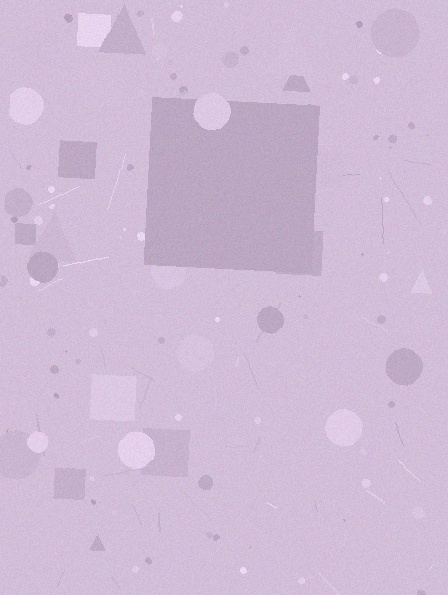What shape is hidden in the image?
A square is hidden in the image.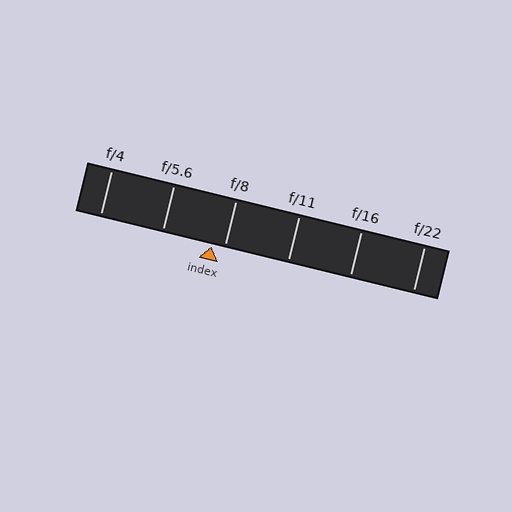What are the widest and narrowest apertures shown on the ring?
The widest aperture shown is f/4 and the narrowest is f/22.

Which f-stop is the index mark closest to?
The index mark is closest to f/8.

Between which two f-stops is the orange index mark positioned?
The index mark is between f/5.6 and f/8.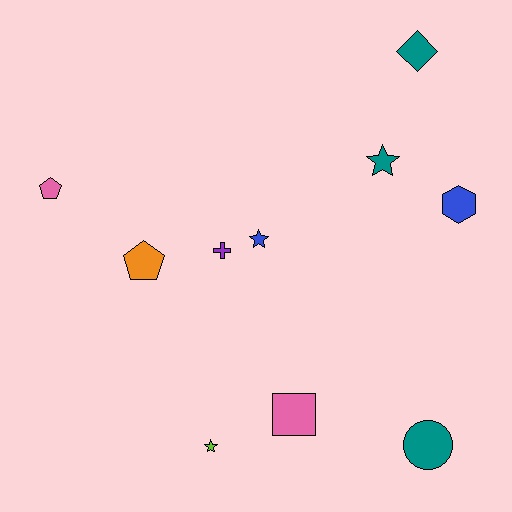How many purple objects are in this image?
There is 1 purple object.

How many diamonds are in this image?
There is 1 diamond.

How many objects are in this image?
There are 10 objects.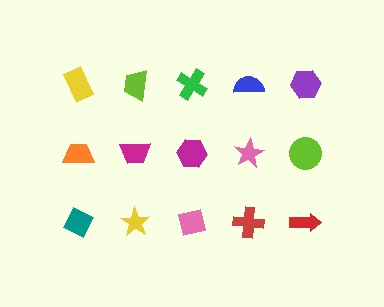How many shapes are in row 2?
5 shapes.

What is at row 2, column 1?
An orange trapezoid.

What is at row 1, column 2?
A lime trapezoid.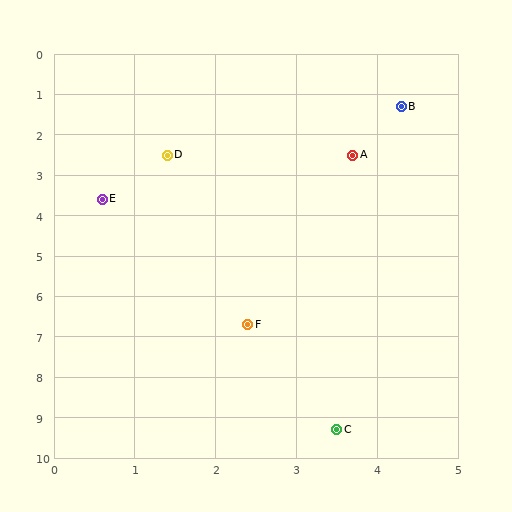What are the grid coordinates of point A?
Point A is at approximately (3.7, 2.5).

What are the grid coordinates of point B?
Point B is at approximately (4.3, 1.3).